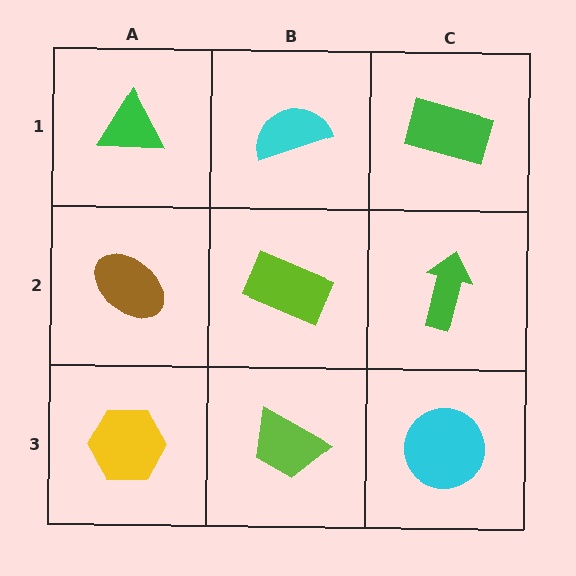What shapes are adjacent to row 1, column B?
A lime rectangle (row 2, column B), a green triangle (row 1, column A), a green rectangle (row 1, column C).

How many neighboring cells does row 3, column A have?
2.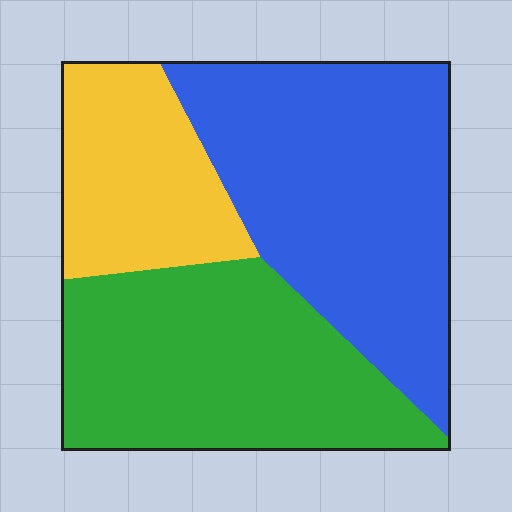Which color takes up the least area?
Yellow, at roughly 20%.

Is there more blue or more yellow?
Blue.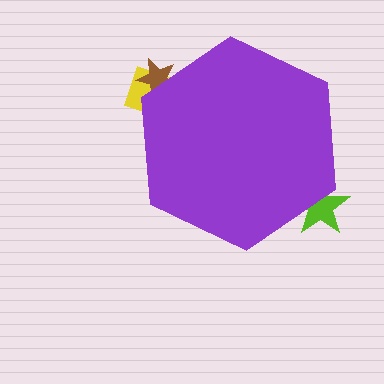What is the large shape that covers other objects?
A purple hexagon.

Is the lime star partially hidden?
Yes, the lime star is partially hidden behind the purple hexagon.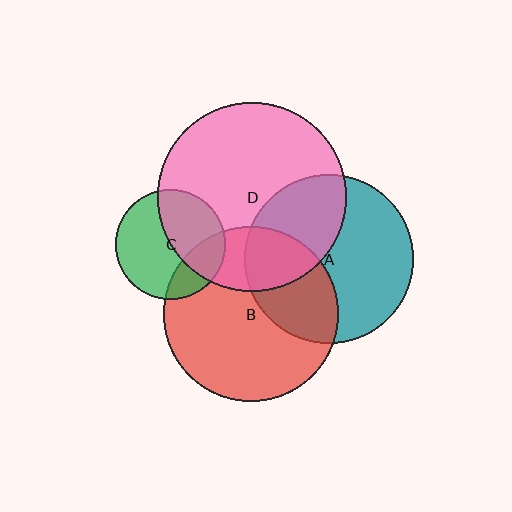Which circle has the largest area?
Circle D (pink).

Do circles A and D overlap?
Yes.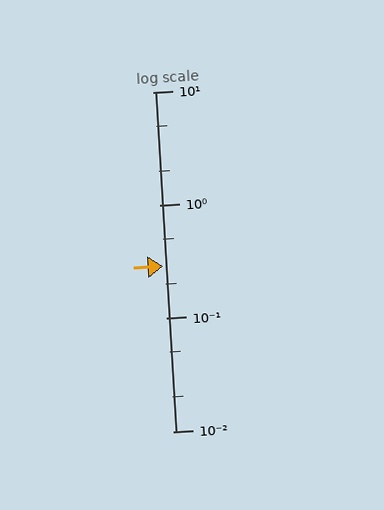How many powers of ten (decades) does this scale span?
The scale spans 3 decades, from 0.01 to 10.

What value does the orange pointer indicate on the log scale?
The pointer indicates approximately 0.29.